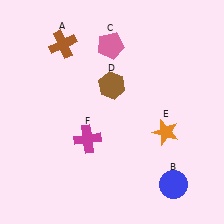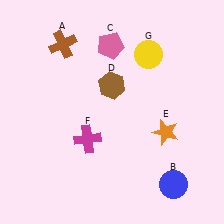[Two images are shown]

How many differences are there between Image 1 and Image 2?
There is 1 difference between the two images.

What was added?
A yellow circle (G) was added in Image 2.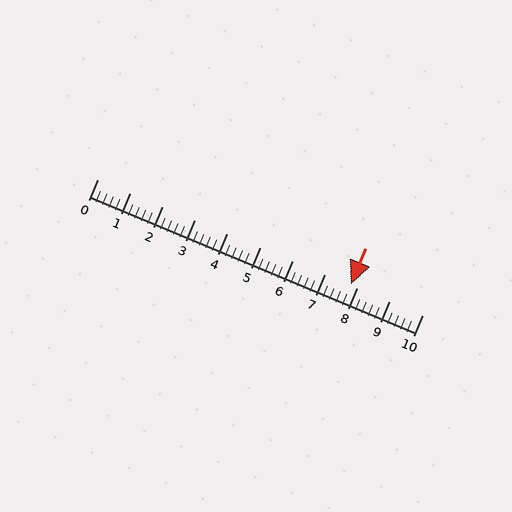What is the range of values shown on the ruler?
The ruler shows values from 0 to 10.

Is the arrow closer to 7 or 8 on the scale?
The arrow is closer to 8.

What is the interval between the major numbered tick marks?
The major tick marks are spaced 1 units apart.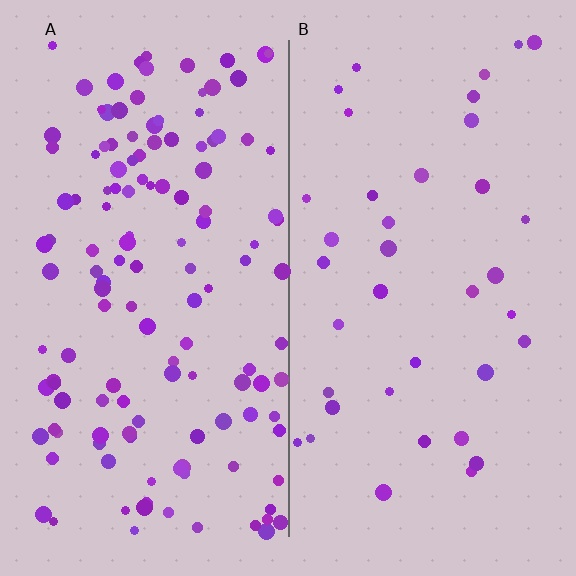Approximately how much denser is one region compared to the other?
Approximately 3.6× — region A over region B.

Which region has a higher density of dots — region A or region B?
A (the left).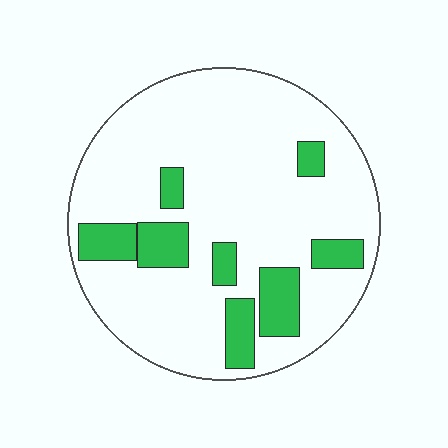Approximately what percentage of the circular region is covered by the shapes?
Approximately 20%.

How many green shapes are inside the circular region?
8.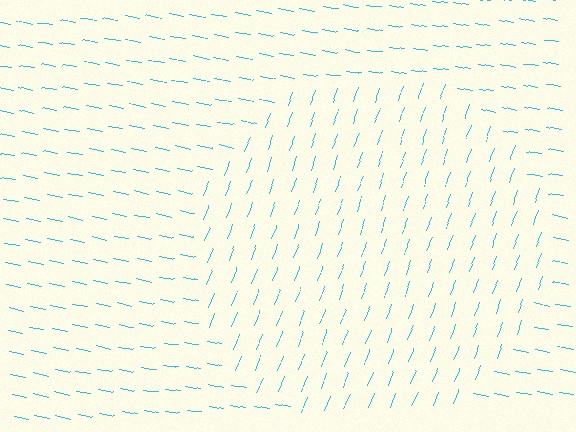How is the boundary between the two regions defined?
The boundary is defined purely by a change in line orientation (approximately 79 degrees difference). All lines are the same color and thickness.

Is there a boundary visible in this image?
Yes, there is a texture boundary formed by a change in line orientation.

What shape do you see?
I see a circle.